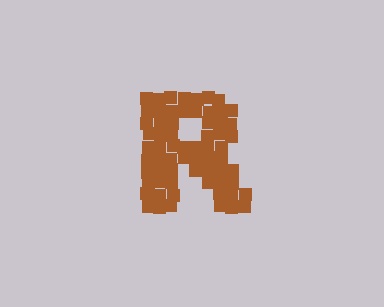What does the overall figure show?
The overall figure shows the letter R.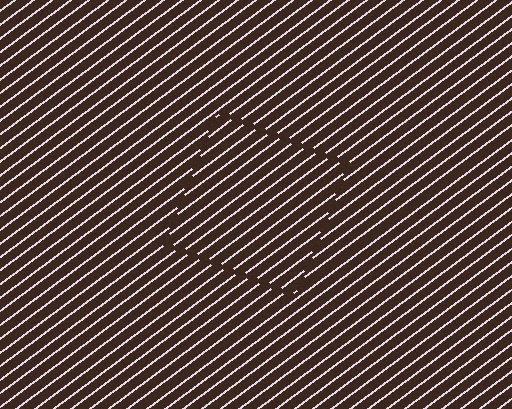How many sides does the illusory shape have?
4 sides — the line-ends trace a square.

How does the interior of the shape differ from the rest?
The interior of the shape contains the same grating, shifted by half a period — the contour is defined by the phase discontinuity where line-ends from the inner and outer gratings abut.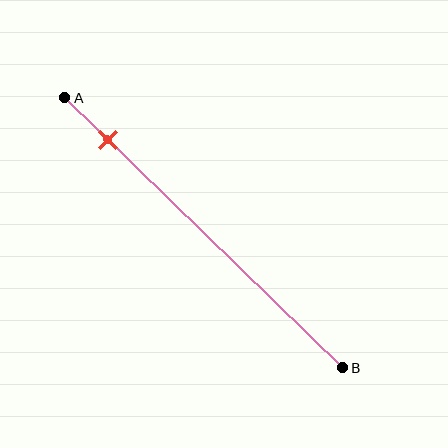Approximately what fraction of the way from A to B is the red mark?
The red mark is approximately 15% of the way from A to B.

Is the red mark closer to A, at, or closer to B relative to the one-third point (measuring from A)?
The red mark is closer to point A than the one-third point of segment AB.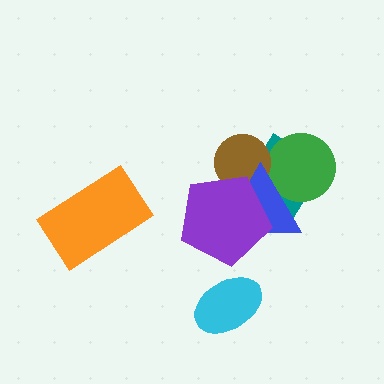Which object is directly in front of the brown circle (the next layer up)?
The blue triangle is directly in front of the brown circle.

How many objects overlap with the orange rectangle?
0 objects overlap with the orange rectangle.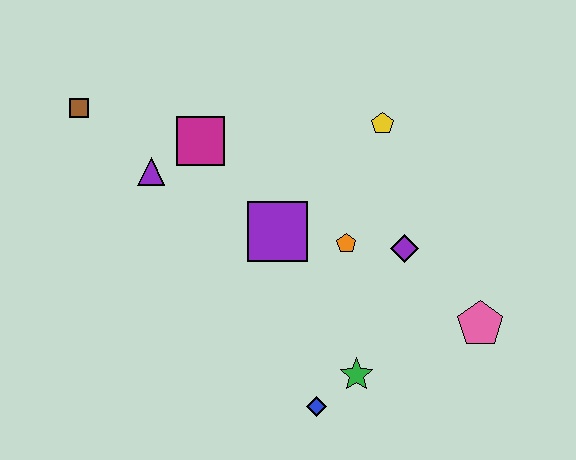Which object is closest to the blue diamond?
The green star is closest to the blue diamond.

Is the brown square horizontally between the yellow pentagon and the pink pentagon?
No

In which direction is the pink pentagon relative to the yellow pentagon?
The pink pentagon is below the yellow pentagon.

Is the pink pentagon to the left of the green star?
No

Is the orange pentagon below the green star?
No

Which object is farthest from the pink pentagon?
The brown square is farthest from the pink pentagon.